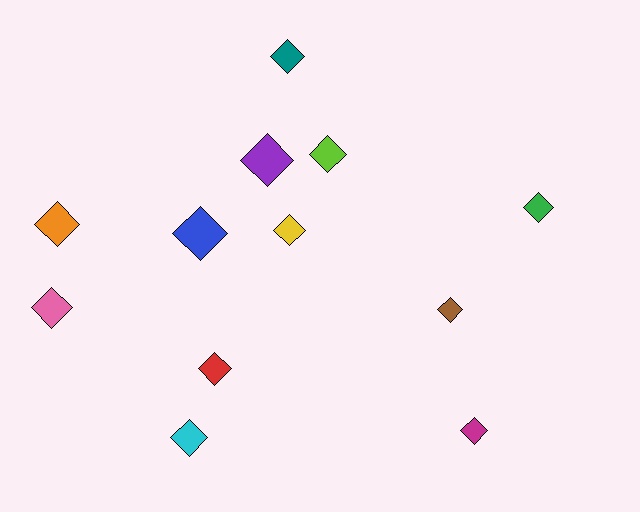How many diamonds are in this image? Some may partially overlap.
There are 12 diamonds.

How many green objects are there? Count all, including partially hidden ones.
There is 1 green object.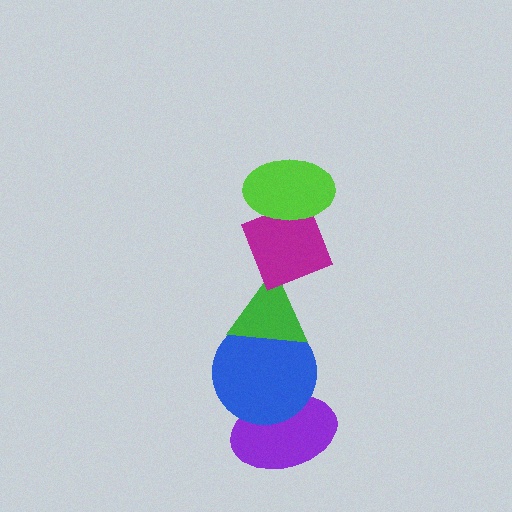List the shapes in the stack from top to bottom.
From top to bottom: the lime ellipse, the magenta diamond, the green triangle, the blue circle, the purple ellipse.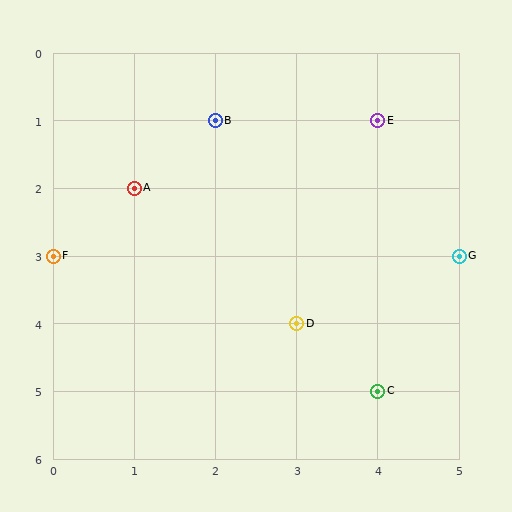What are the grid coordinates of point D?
Point D is at grid coordinates (3, 4).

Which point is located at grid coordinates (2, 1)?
Point B is at (2, 1).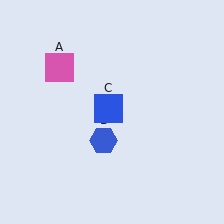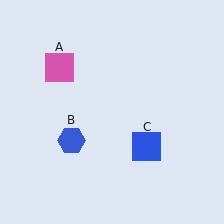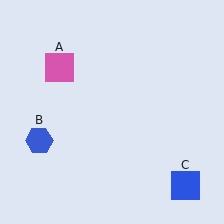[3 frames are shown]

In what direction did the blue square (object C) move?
The blue square (object C) moved down and to the right.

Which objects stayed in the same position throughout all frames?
Pink square (object A) remained stationary.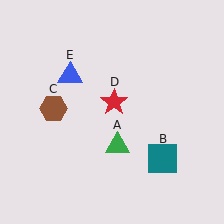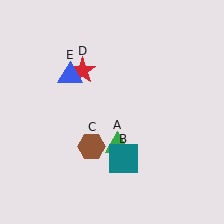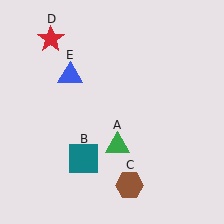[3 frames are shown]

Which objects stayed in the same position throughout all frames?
Green triangle (object A) and blue triangle (object E) remained stationary.